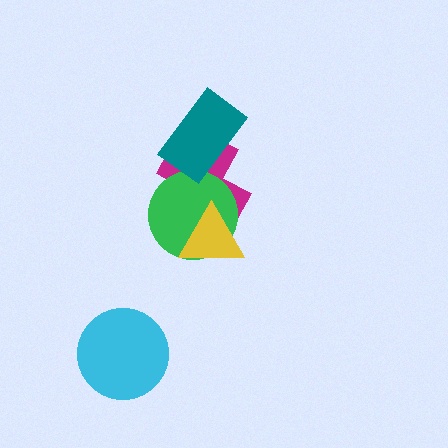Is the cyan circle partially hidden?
No, no other shape covers it.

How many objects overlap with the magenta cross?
3 objects overlap with the magenta cross.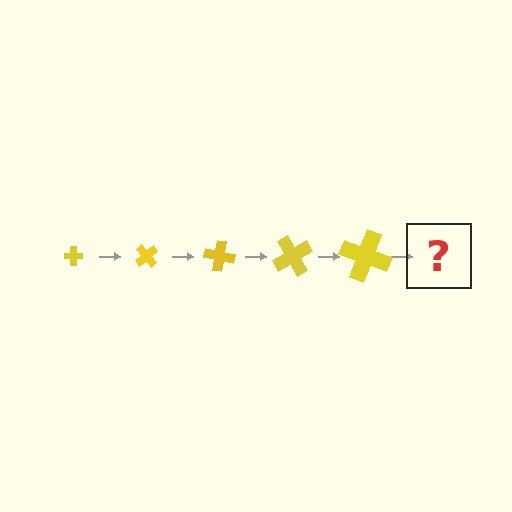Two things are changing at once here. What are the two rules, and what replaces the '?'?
The two rules are that the cross grows larger each step and it rotates 50 degrees each step. The '?' should be a cross, larger than the previous one and rotated 250 degrees from the start.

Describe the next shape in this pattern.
It should be a cross, larger than the previous one and rotated 250 degrees from the start.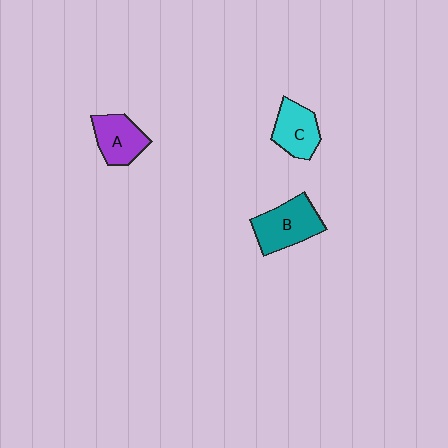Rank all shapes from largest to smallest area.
From largest to smallest: B (teal), A (purple), C (cyan).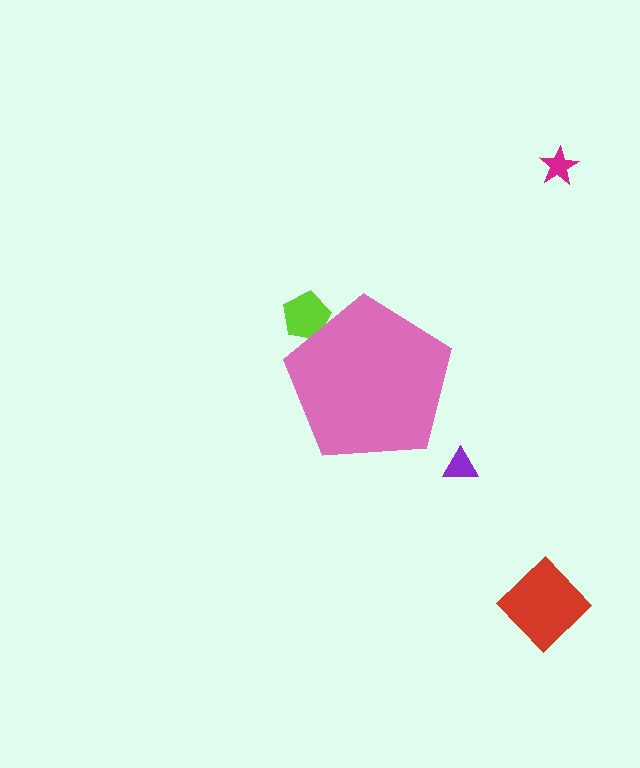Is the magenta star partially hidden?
No, the magenta star is fully visible.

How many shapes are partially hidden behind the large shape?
1 shape is partially hidden.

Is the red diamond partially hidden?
No, the red diamond is fully visible.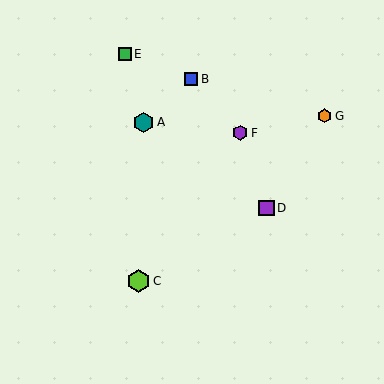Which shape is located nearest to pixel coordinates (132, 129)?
The teal hexagon (labeled A) at (144, 122) is nearest to that location.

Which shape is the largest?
The lime hexagon (labeled C) is the largest.